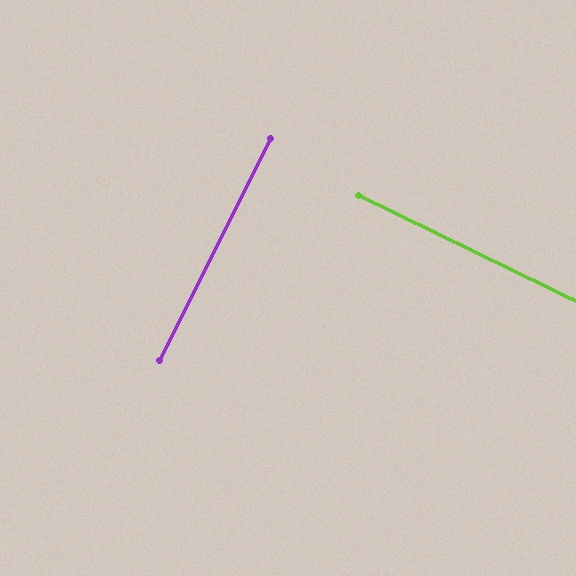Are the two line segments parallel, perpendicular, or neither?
Perpendicular — they meet at approximately 89°.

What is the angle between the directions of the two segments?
Approximately 89 degrees.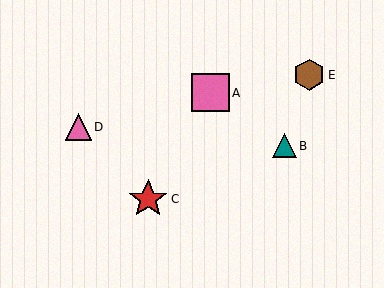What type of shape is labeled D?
Shape D is a pink triangle.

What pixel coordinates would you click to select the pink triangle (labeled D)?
Click at (78, 127) to select the pink triangle D.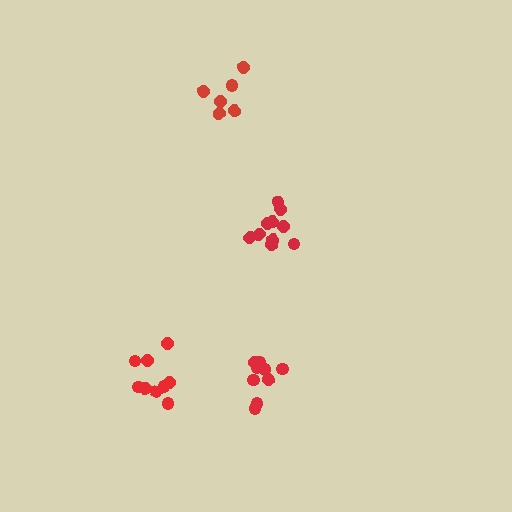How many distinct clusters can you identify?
There are 4 distinct clusters.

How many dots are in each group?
Group 1: 9 dots, Group 2: 6 dots, Group 3: 10 dots, Group 4: 9 dots (34 total).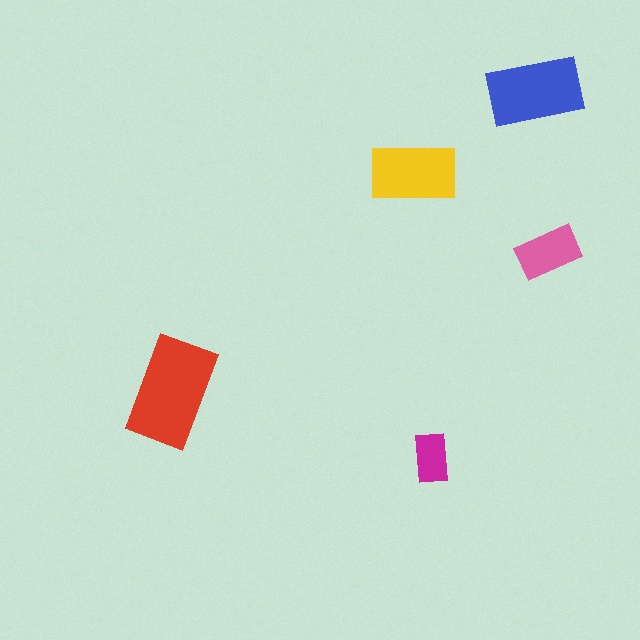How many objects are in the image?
There are 5 objects in the image.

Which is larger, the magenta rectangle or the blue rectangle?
The blue one.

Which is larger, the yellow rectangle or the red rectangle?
The red one.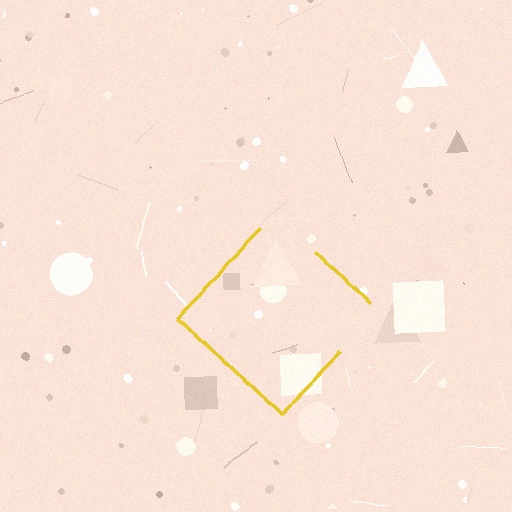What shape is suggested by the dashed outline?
The dashed outline suggests a diamond.